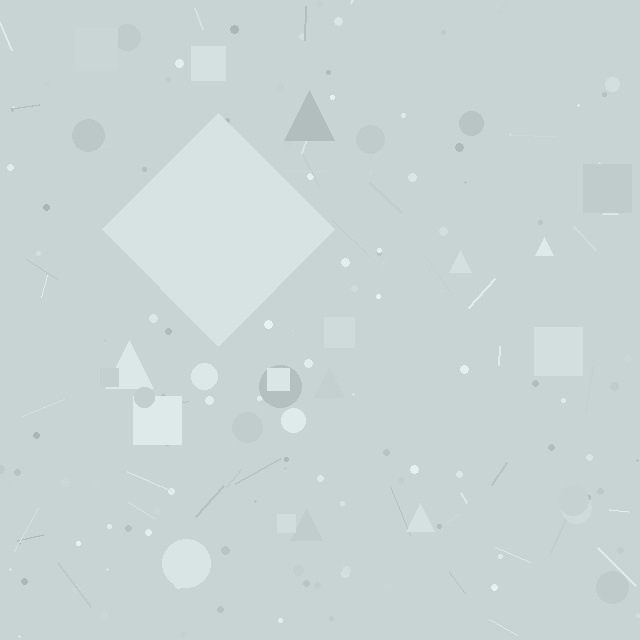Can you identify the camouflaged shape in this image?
The camouflaged shape is a diamond.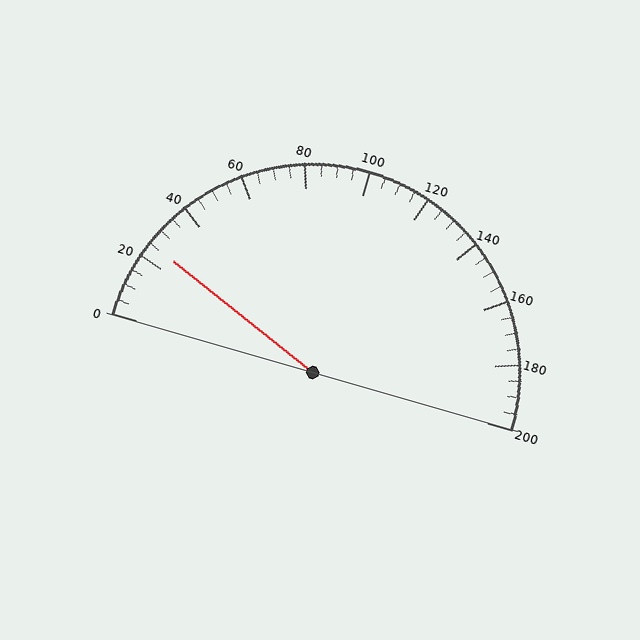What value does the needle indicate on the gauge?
The needle indicates approximately 25.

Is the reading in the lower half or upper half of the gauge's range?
The reading is in the lower half of the range (0 to 200).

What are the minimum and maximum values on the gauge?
The gauge ranges from 0 to 200.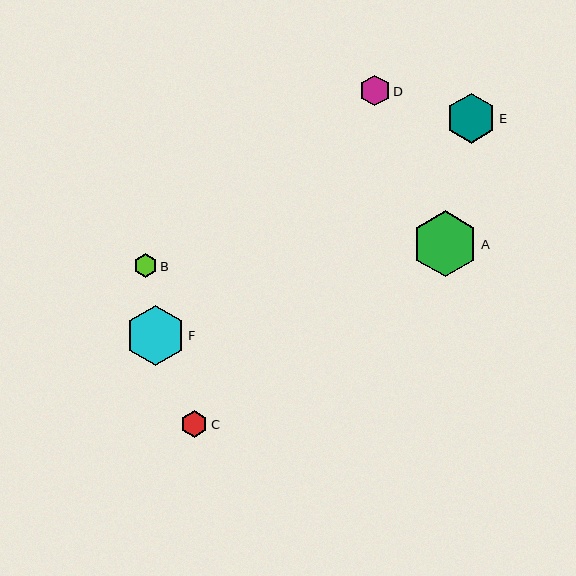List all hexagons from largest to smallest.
From largest to smallest: A, F, E, D, C, B.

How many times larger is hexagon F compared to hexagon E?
Hexagon F is approximately 1.2 times the size of hexagon E.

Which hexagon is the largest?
Hexagon A is the largest with a size of approximately 66 pixels.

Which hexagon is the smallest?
Hexagon B is the smallest with a size of approximately 23 pixels.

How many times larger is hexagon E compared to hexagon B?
Hexagon E is approximately 2.2 times the size of hexagon B.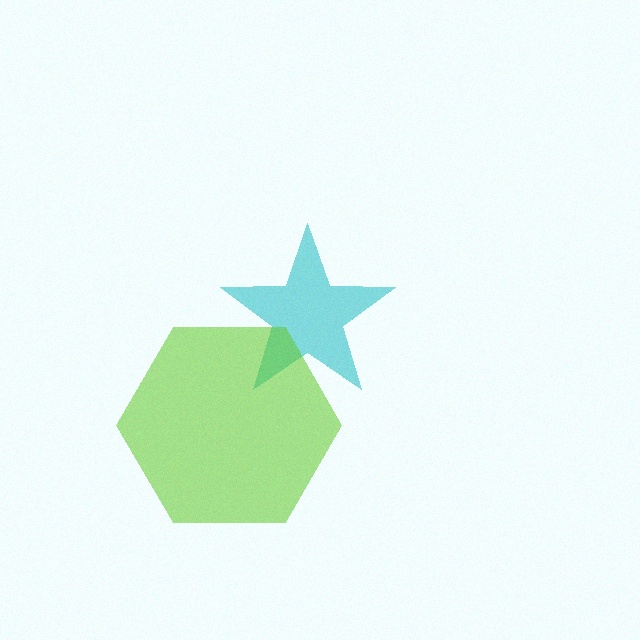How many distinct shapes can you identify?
There are 2 distinct shapes: a cyan star, a lime hexagon.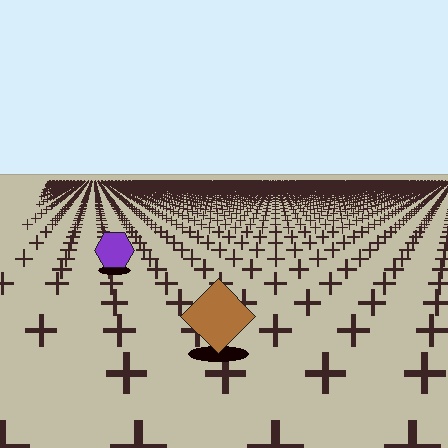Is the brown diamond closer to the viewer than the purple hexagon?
Yes. The brown diamond is closer — you can tell from the texture gradient: the ground texture is coarser near it.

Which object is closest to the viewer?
The brown diamond is closest. The texture marks near it are larger and more spread out.